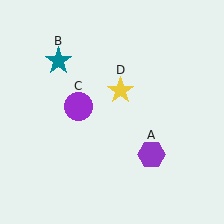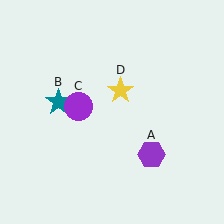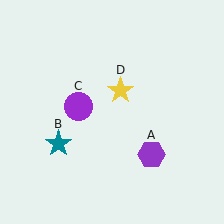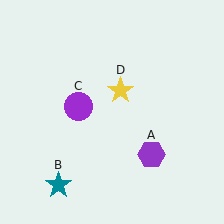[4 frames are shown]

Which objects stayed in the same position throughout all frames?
Purple hexagon (object A) and purple circle (object C) and yellow star (object D) remained stationary.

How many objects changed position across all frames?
1 object changed position: teal star (object B).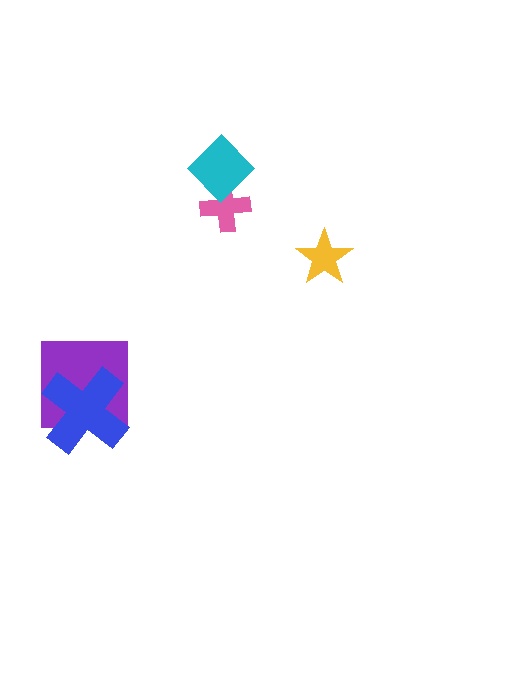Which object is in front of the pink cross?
The cyan diamond is in front of the pink cross.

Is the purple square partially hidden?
Yes, it is partially covered by another shape.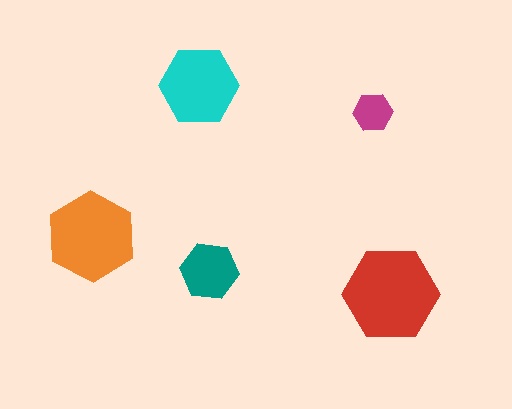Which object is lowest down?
The red hexagon is bottommost.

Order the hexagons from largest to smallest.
the red one, the orange one, the cyan one, the teal one, the magenta one.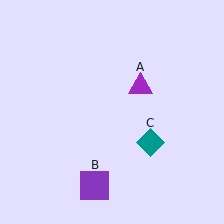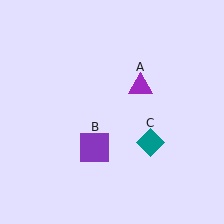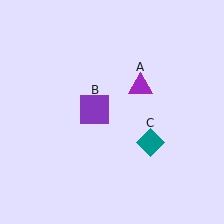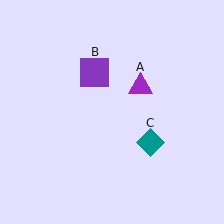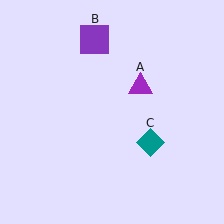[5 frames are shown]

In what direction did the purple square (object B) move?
The purple square (object B) moved up.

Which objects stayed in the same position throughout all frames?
Purple triangle (object A) and teal diamond (object C) remained stationary.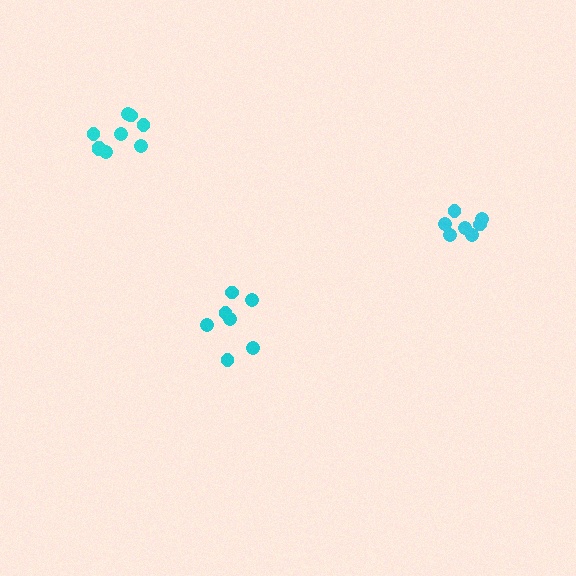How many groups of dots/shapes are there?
There are 3 groups.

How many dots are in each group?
Group 1: 7 dots, Group 2: 7 dots, Group 3: 9 dots (23 total).